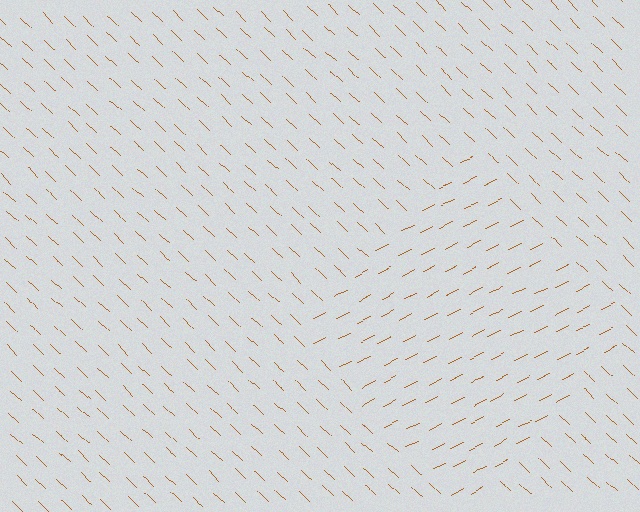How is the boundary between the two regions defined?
The boundary is defined purely by a change in line orientation (approximately 70 degrees difference). All lines are the same color and thickness.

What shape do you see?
I see a diamond.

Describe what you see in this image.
The image is filled with small brown line segments. A diamond region in the image has lines oriented differently from the surrounding lines, creating a visible texture boundary.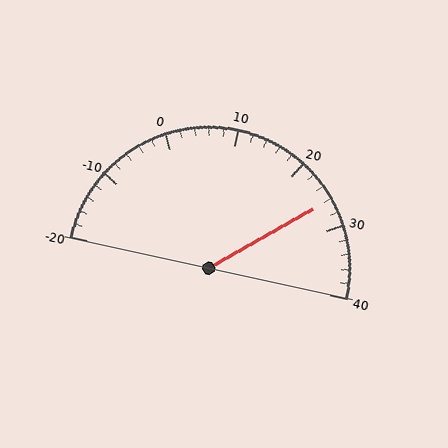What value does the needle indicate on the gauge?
The needle indicates approximately 26.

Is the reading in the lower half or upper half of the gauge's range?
The reading is in the upper half of the range (-20 to 40).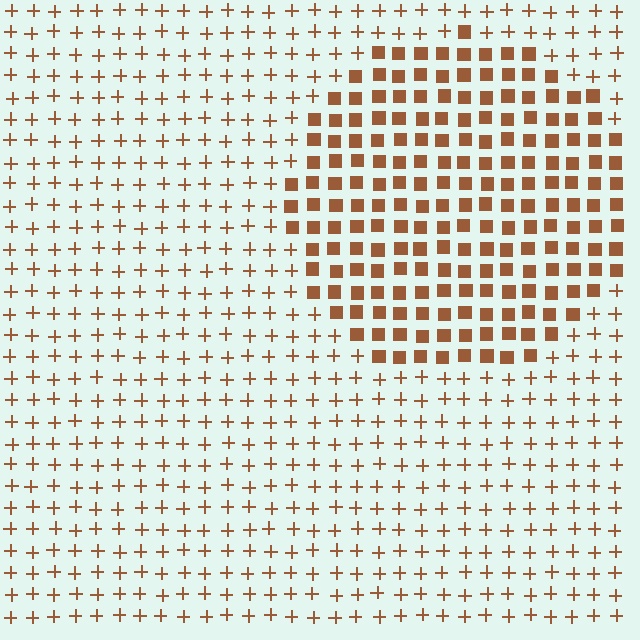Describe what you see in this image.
The image is filled with small brown elements arranged in a uniform grid. A circle-shaped region contains squares, while the surrounding area contains plus signs. The boundary is defined purely by the change in element shape.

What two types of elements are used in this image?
The image uses squares inside the circle region and plus signs outside it.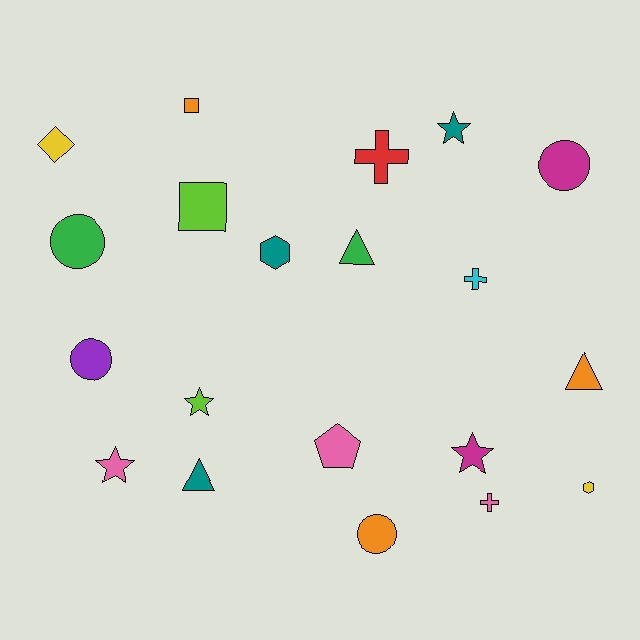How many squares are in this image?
There are 2 squares.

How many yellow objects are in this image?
There are 2 yellow objects.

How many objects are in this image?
There are 20 objects.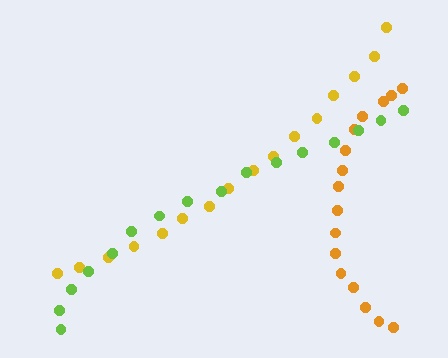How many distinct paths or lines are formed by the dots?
There are 3 distinct paths.